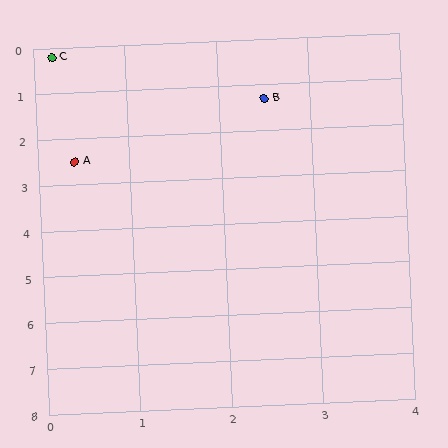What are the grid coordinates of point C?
Point C is at approximately (0.2, 0.2).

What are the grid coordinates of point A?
Point A is at approximately (0.4, 2.5).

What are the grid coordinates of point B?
Point B is at approximately (2.5, 1.3).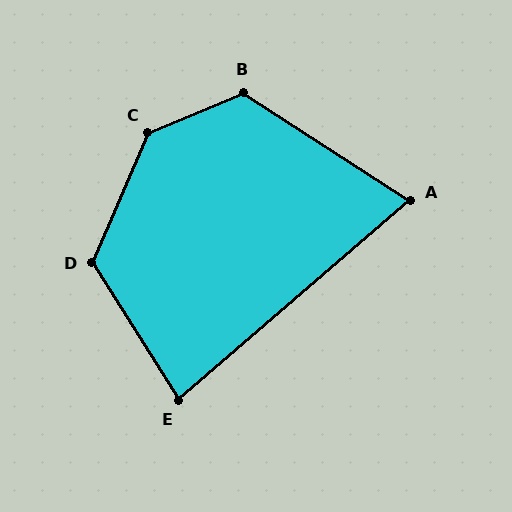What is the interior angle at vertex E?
Approximately 81 degrees (acute).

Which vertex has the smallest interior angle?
A, at approximately 74 degrees.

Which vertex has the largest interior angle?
C, at approximately 136 degrees.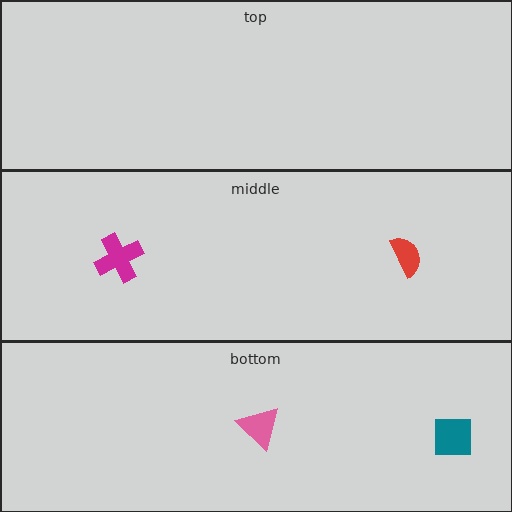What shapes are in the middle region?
The magenta cross, the red semicircle.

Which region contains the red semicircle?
The middle region.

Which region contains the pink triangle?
The bottom region.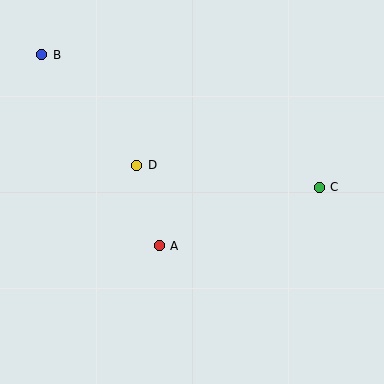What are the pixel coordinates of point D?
Point D is at (137, 165).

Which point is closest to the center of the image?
Point D at (137, 165) is closest to the center.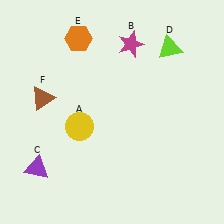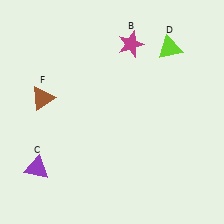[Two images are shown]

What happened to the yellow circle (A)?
The yellow circle (A) was removed in Image 2. It was in the bottom-left area of Image 1.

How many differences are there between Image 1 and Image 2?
There are 2 differences between the two images.